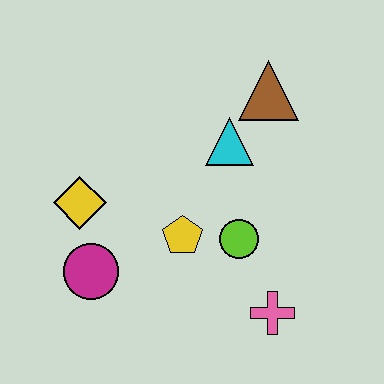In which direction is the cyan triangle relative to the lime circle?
The cyan triangle is above the lime circle.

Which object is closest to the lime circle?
The yellow pentagon is closest to the lime circle.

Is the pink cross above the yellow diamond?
No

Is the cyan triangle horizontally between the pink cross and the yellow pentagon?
Yes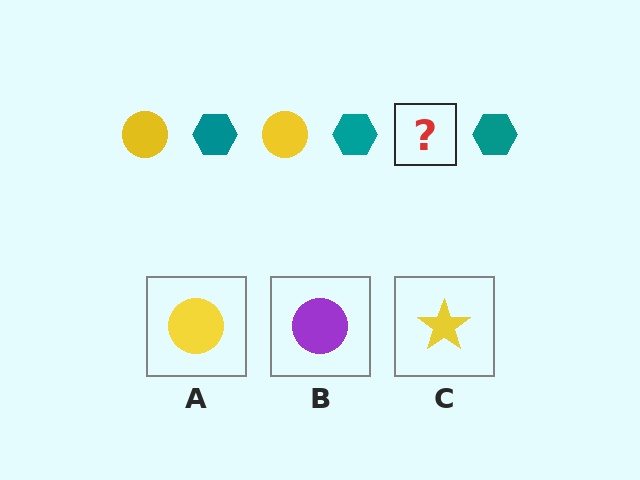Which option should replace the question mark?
Option A.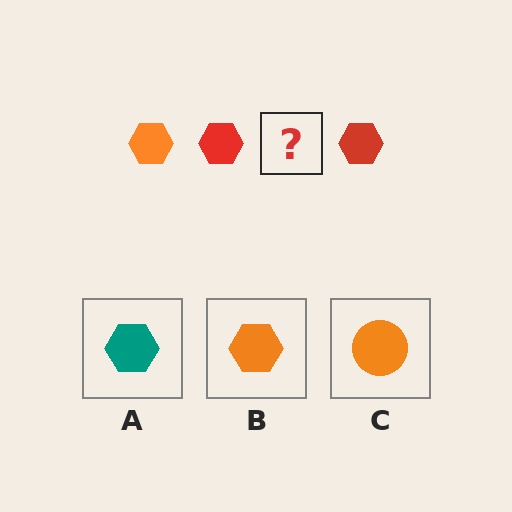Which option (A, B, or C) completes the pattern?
B.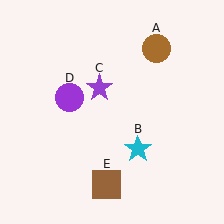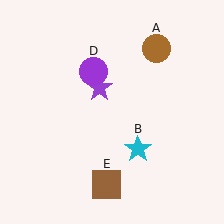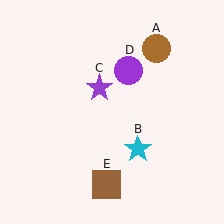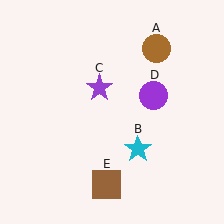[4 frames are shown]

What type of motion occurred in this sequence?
The purple circle (object D) rotated clockwise around the center of the scene.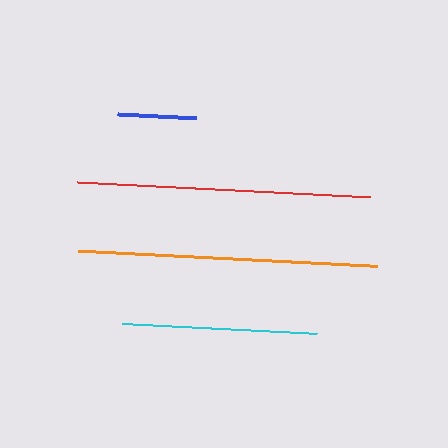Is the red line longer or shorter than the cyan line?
The red line is longer than the cyan line.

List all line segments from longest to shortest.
From longest to shortest: orange, red, cyan, blue.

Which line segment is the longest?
The orange line is the longest at approximately 299 pixels.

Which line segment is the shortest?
The blue line is the shortest at approximately 79 pixels.